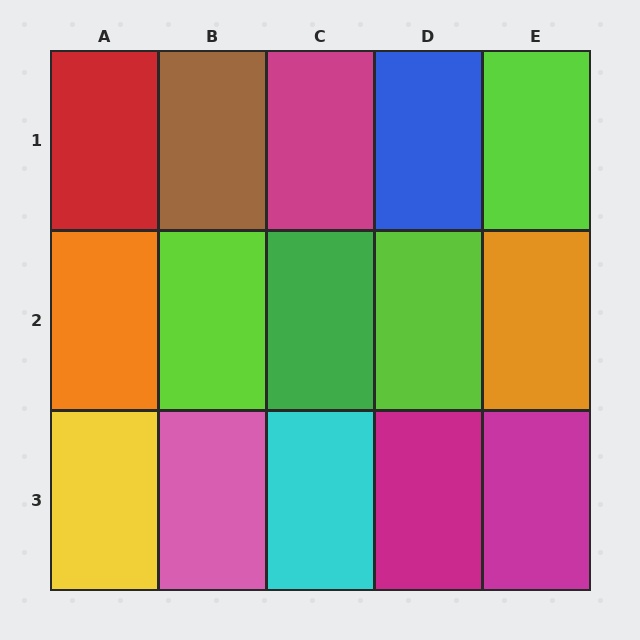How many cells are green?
1 cell is green.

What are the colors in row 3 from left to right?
Yellow, pink, cyan, magenta, magenta.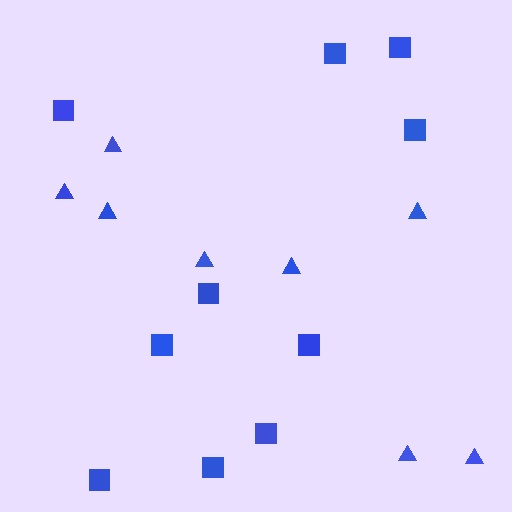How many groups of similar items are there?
There are 2 groups: one group of triangles (8) and one group of squares (10).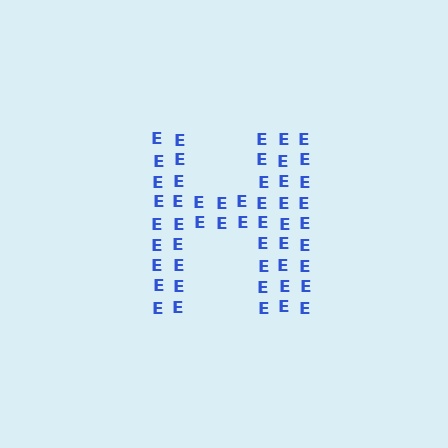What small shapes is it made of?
It is made of small letter E's.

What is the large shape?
The large shape is the letter H.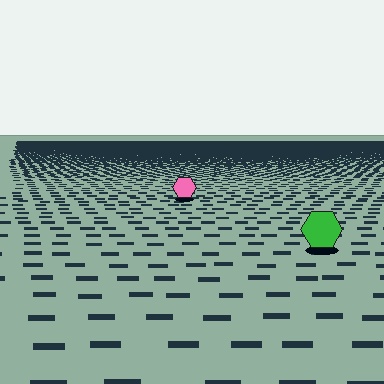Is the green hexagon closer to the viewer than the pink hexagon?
Yes. The green hexagon is closer — you can tell from the texture gradient: the ground texture is coarser near it.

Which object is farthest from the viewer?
The pink hexagon is farthest from the viewer. It appears smaller and the ground texture around it is denser.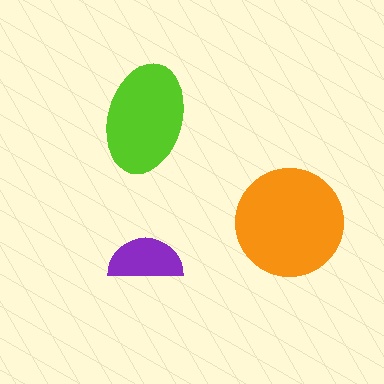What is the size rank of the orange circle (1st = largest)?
1st.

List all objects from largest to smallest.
The orange circle, the lime ellipse, the purple semicircle.